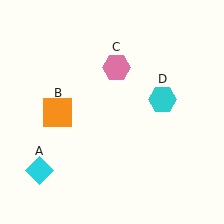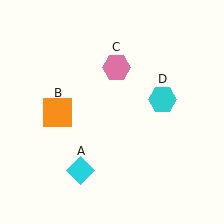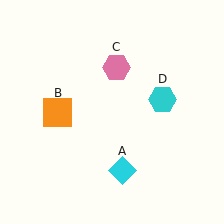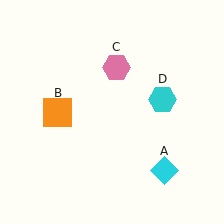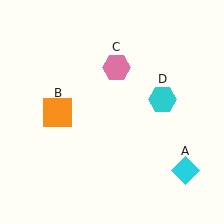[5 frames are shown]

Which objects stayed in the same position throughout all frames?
Orange square (object B) and pink hexagon (object C) and cyan hexagon (object D) remained stationary.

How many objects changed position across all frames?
1 object changed position: cyan diamond (object A).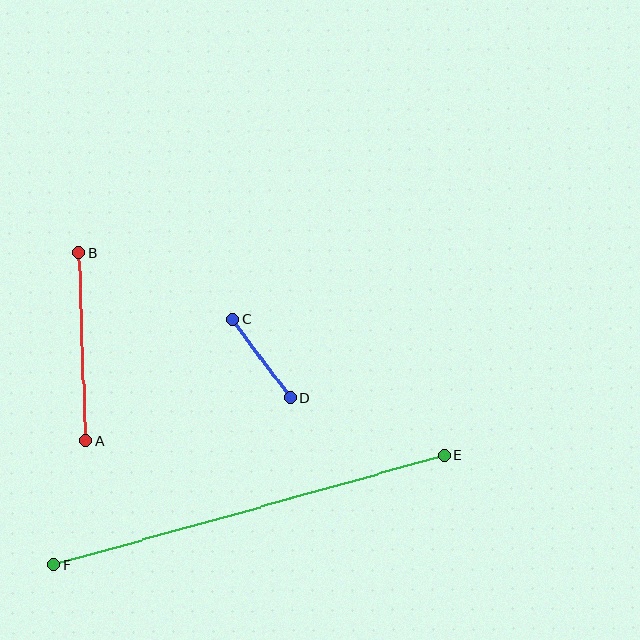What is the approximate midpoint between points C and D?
The midpoint is at approximately (261, 359) pixels.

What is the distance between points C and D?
The distance is approximately 98 pixels.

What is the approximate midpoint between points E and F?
The midpoint is at approximately (249, 510) pixels.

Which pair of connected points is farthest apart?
Points E and F are farthest apart.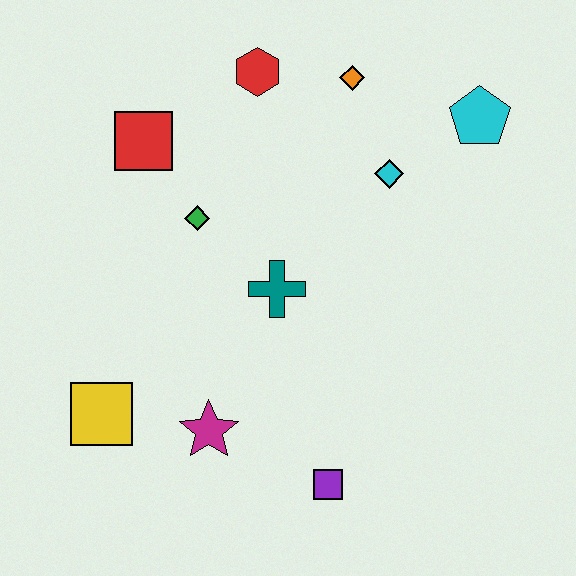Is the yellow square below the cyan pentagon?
Yes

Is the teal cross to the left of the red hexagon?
No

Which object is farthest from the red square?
The purple square is farthest from the red square.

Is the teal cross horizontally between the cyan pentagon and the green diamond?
Yes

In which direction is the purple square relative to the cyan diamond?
The purple square is below the cyan diamond.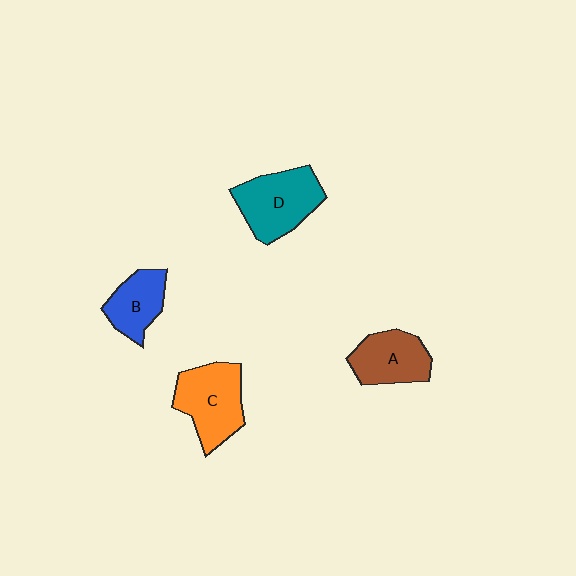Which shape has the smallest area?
Shape B (blue).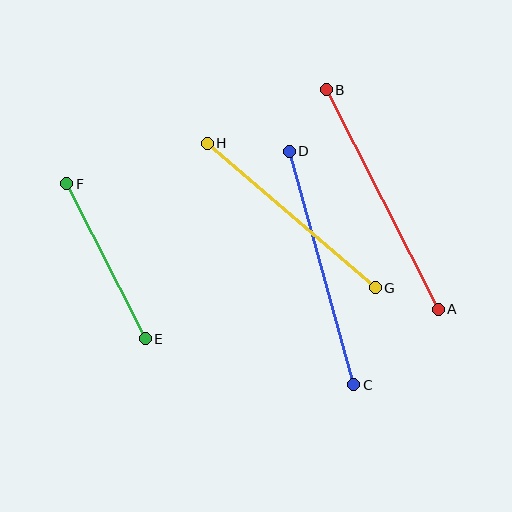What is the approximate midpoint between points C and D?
The midpoint is at approximately (322, 268) pixels.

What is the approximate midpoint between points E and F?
The midpoint is at approximately (106, 261) pixels.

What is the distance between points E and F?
The distance is approximately 174 pixels.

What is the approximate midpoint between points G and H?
The midpoint is at approximately (291, 215) pixels.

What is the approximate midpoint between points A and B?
The midpoint is at approximately (382, 200) pixels.